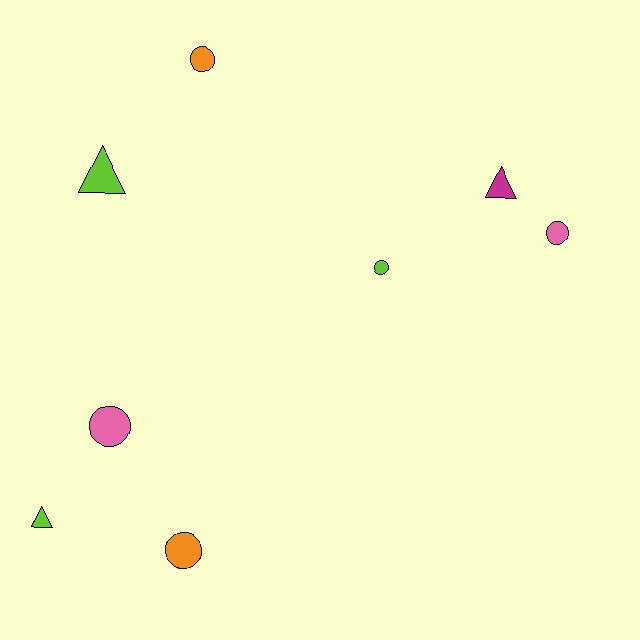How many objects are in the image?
There are 8 objects.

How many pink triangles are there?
There are no pink triangles.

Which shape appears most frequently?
Circle, with 5 objects.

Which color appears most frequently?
Lime, with 3 objects.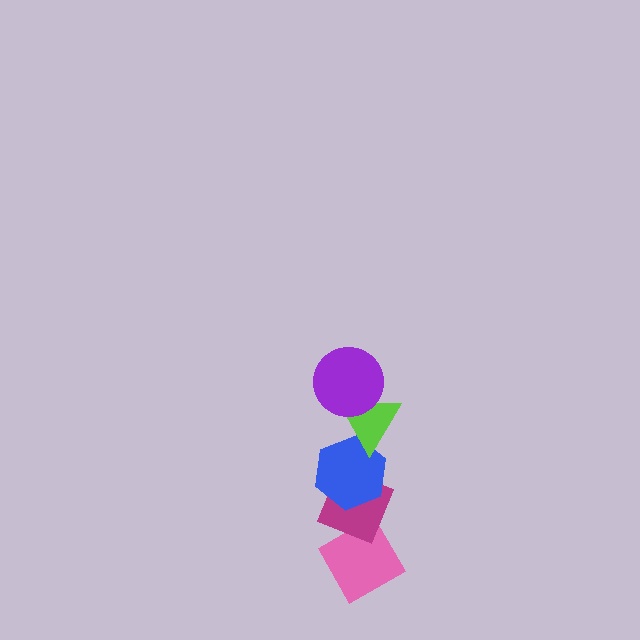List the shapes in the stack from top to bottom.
From top to bottom: the purple circle, the lime triangle, the blue hexagon, the magenta diamond, the pink diamond.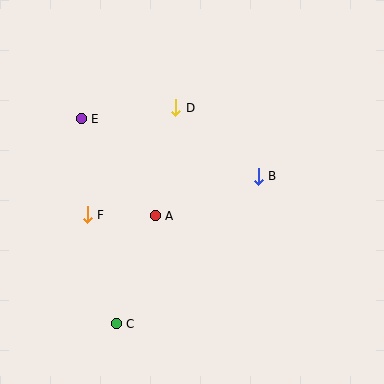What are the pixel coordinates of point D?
Point D is at (176, 108).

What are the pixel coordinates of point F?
Point F is at (87, 215).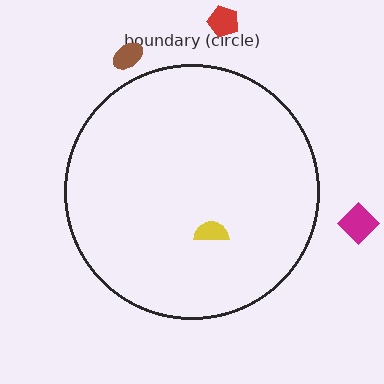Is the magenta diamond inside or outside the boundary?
Outside.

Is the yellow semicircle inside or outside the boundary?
Inside.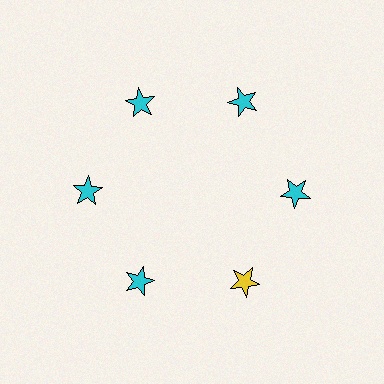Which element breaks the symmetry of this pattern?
The yellow star at roughly the 5 o'clock position breaks the symmetry. All other shapes are cyan stars.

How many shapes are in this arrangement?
There are 6 shapes arranged in a ring pattern.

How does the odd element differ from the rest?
It has a different color: yellow instead of cyan.